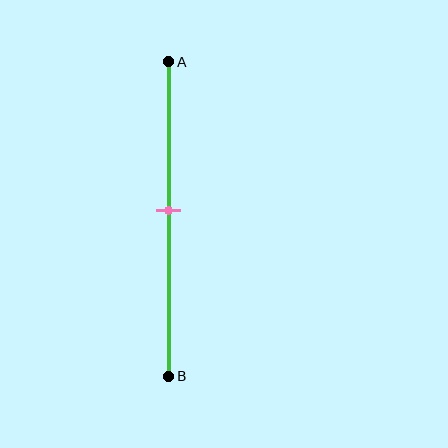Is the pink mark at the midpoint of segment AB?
Yes, the mark is approximately at the midpoint.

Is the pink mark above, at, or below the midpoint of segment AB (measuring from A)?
The pink mark is approximately at the midpoint of segment AB.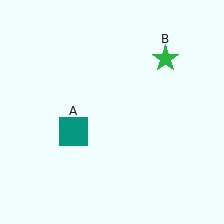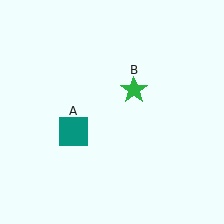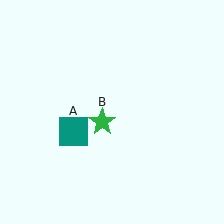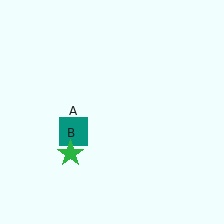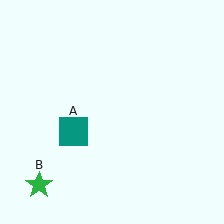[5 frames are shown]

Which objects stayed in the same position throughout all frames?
Teal square (object A) remained stationary.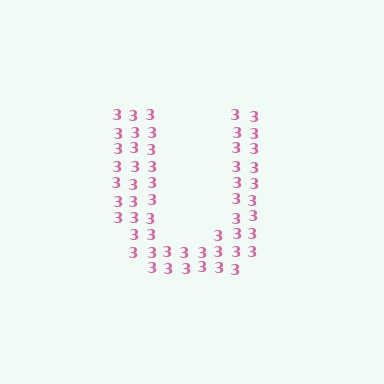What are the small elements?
The small elements are digit 3's.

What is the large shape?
The large shape is the letter U.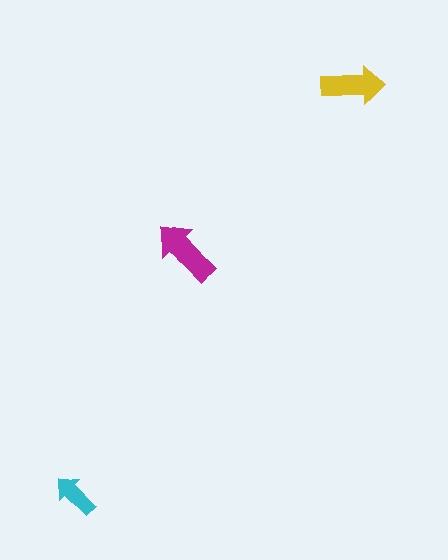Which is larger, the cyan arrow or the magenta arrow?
The magenta one.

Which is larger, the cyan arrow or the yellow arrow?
The yellow one.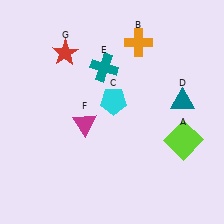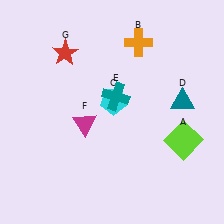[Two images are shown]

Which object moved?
The teal cross (E) moved down.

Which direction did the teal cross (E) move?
The teal cross (E) moved down.